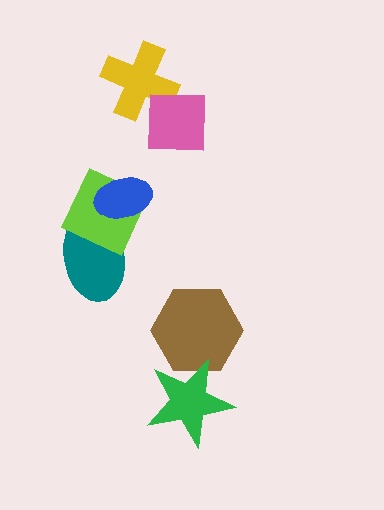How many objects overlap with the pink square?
1 object overlaps with the pink square.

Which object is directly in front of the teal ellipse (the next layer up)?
The lime square is directly in front of the teal ellipse.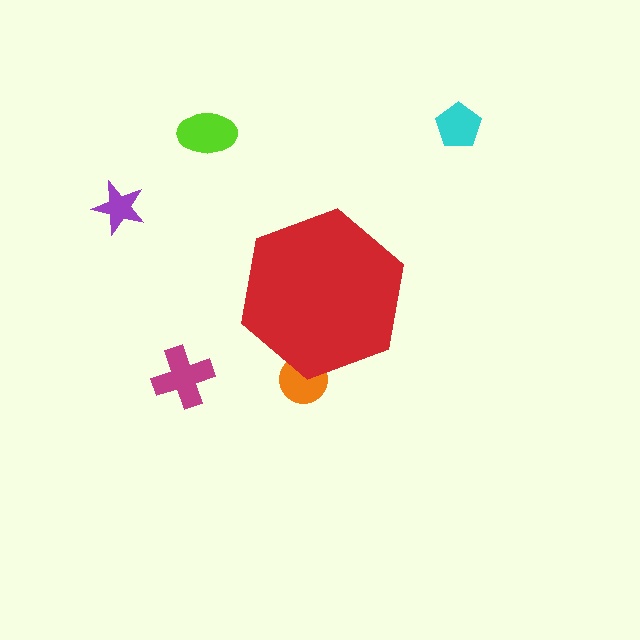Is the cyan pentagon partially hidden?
No, the cyan pentagon is fully visible.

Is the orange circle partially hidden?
Yes, the orange circle is partially hidden behind the red hexagon.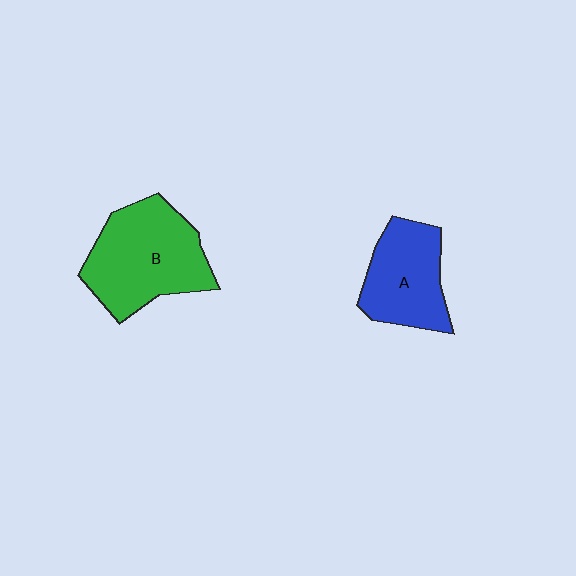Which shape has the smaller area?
Shape A (blue).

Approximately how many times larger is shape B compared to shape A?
Approximately 1.4 times.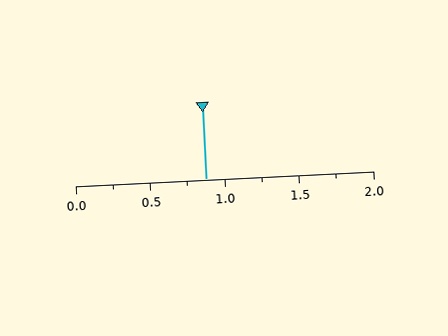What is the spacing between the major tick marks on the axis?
The major ticks are spaced 0.5 apart.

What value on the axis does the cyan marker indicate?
The marker indicates approximately 0.88.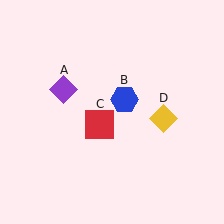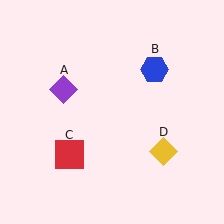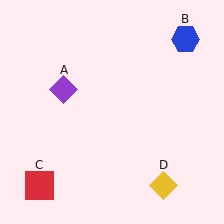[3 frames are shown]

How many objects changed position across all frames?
3 objects changed position: blue hexagon (object B), red square (object C), yellow diamond (object D).